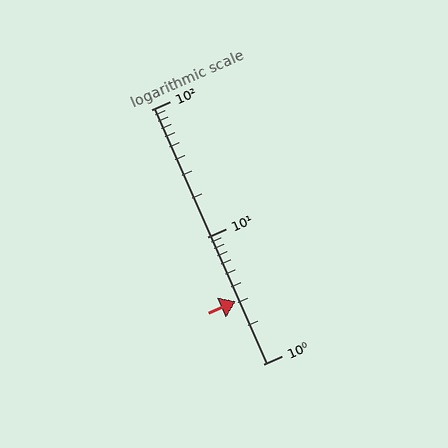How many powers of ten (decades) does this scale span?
The scale spans 2 decades, from 1 to 100.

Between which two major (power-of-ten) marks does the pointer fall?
The pointer is between 1 and 10.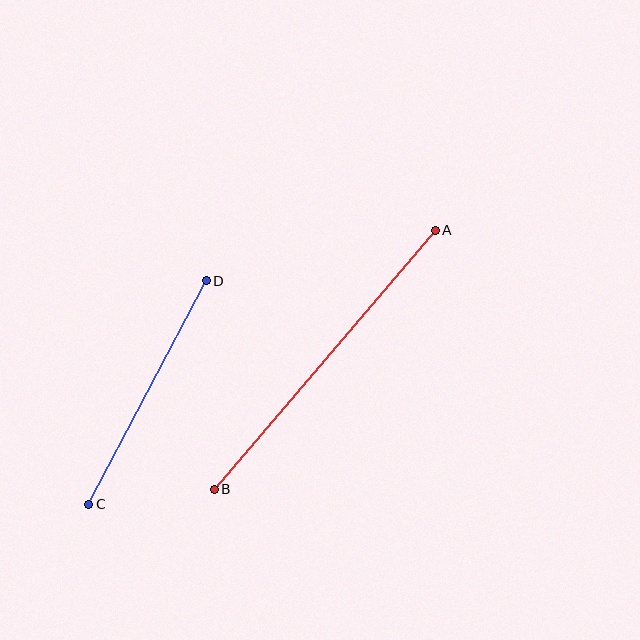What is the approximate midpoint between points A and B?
The midpoint is at approximately (325, 360) pixels.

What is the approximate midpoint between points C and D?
The midpoint is at approximately (147, 393) pixels.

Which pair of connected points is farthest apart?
Points A and B are farthest apart.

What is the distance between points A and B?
The distance is approximately 340 pixels.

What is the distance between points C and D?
The distance is approximately 253 pixels.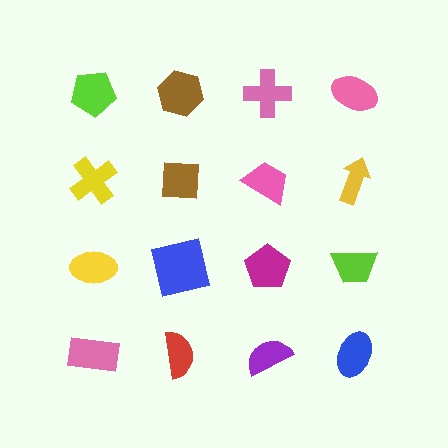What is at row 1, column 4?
A pink ellipse.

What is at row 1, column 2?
A brown hexagon.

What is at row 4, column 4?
A blue ellipse.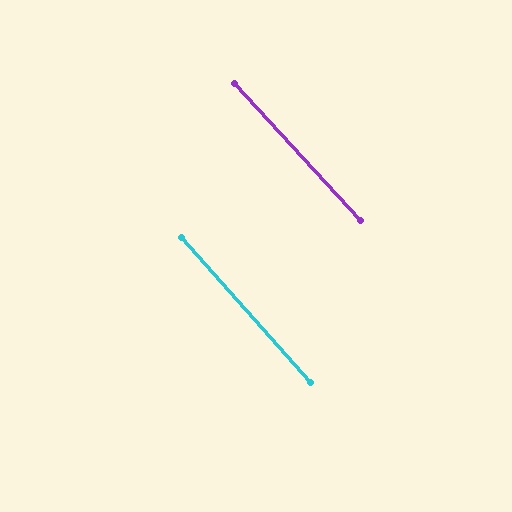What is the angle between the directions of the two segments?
Approximately 1 degree.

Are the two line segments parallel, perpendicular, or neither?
Parallel — their directions differ by only 0.8°.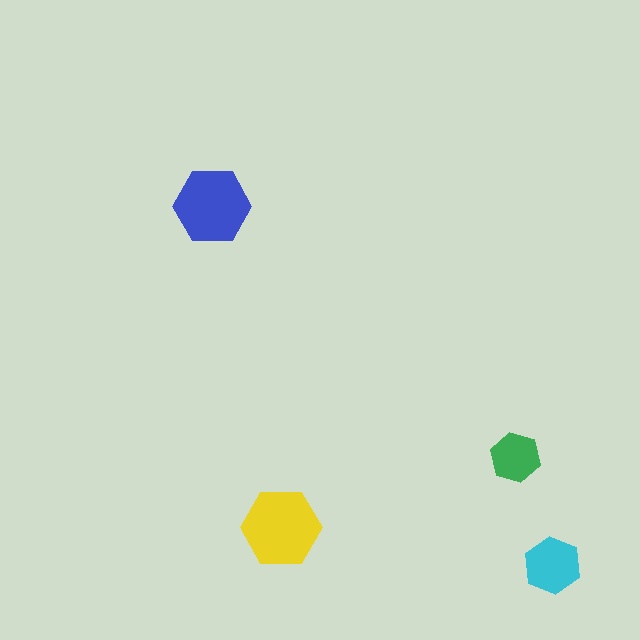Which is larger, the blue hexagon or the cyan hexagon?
The blue one.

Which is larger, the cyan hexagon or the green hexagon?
The cyan one.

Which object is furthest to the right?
The cyan hexagon is rightmost.